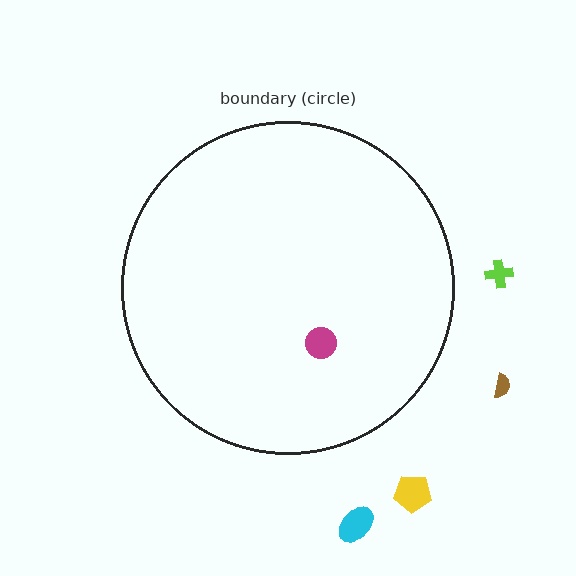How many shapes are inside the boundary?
1 inside, 4 outside.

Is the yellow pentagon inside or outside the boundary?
Outside.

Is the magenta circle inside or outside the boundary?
Inside.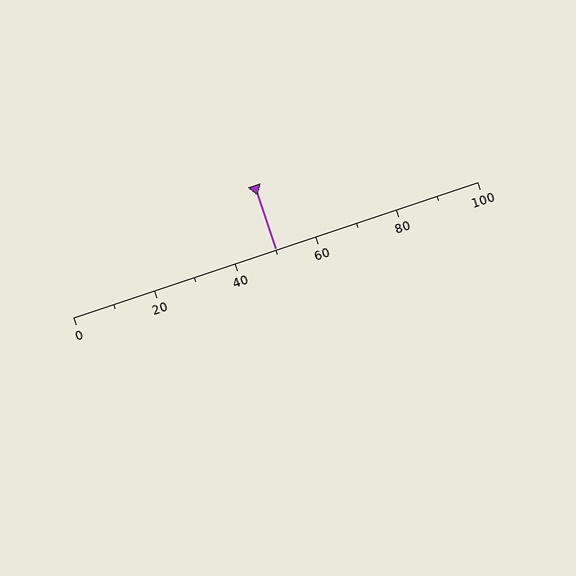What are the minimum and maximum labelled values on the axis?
The axis runs from 0 to 100.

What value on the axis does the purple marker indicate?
The marker indicates approximately 50.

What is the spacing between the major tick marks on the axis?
The major ticks are spaced 20 apart.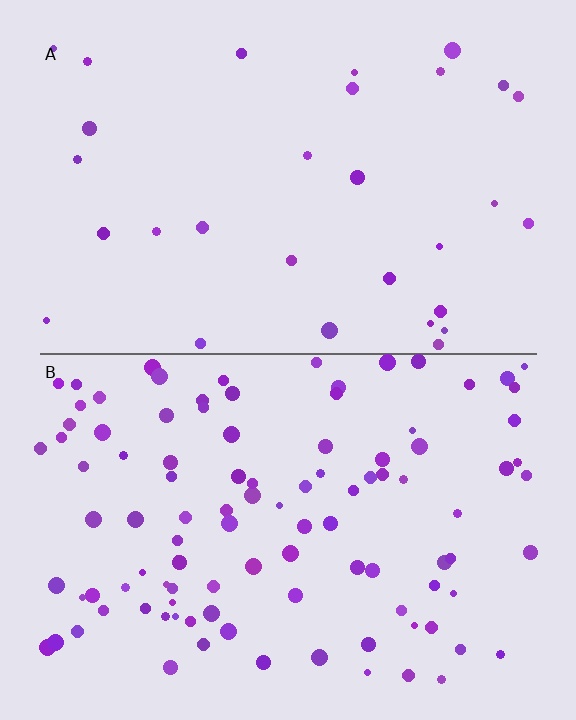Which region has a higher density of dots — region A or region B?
B (the bottom).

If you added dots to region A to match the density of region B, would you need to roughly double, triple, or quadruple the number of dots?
Approximately triple.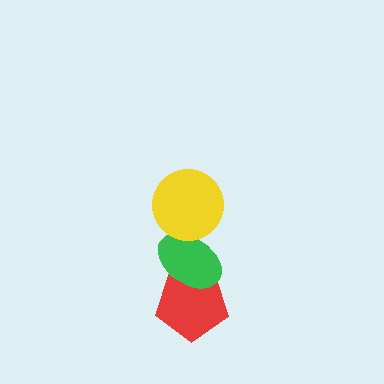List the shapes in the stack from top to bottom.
From top to bottom: the yellow circle, the green ellipse, the red pentagon.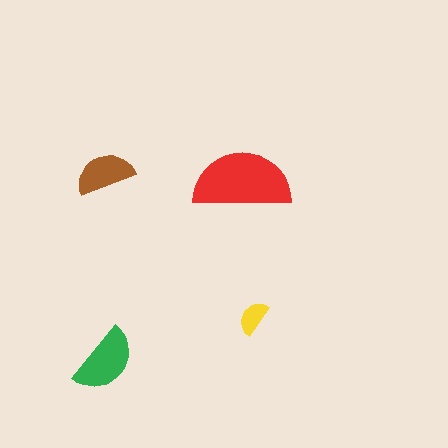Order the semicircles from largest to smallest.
the red one, the green one, the brown one, the yellow one.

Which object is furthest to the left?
The brown semicircle is leftmost.